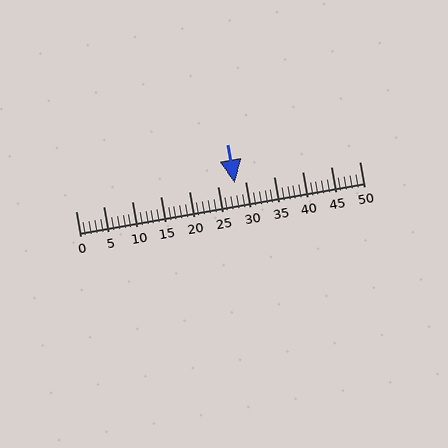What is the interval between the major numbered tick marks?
The major tick marks are spaced 5 units apart.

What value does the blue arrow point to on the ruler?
The blue arrow points to approximately 28.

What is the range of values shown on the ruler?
The ruler shows values from 0 to 50.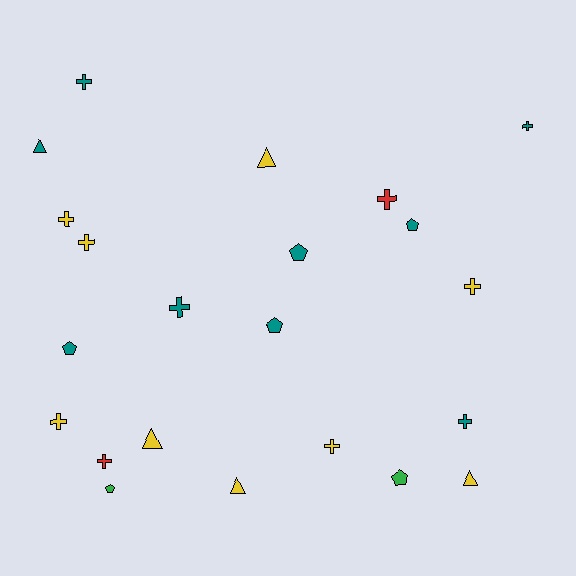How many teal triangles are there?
There is 1 teal triangle.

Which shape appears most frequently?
Cross, with 11 objects.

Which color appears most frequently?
Teal, with 9 objects.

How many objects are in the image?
There are 22 objects.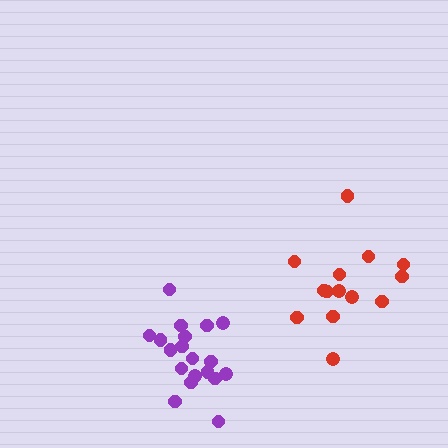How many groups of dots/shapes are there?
There are 2 groups.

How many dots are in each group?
Group 1: 19 dots, Group 2: 14 dots (33 total).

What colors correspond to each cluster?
The clusters are colored: purple, red.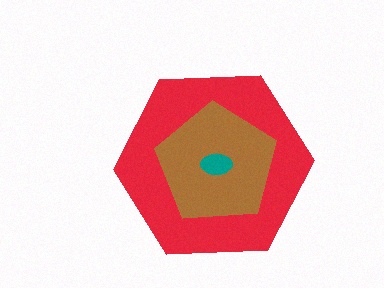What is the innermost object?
The teal ellipse.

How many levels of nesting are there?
3.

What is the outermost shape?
The red hexagon.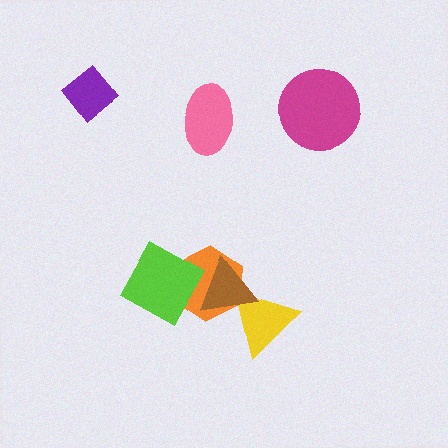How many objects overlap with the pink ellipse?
0 objects overlap with the pink ellipse.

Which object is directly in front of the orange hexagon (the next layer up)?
The lime diamond is directly in front of the orange hexagon.